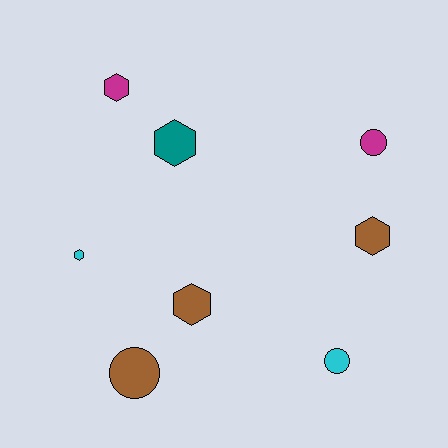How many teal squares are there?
There are no teal squares.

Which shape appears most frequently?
Hexagon, with 5 objects.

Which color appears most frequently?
Brown, with 3 objects.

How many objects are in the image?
There are 8 objects.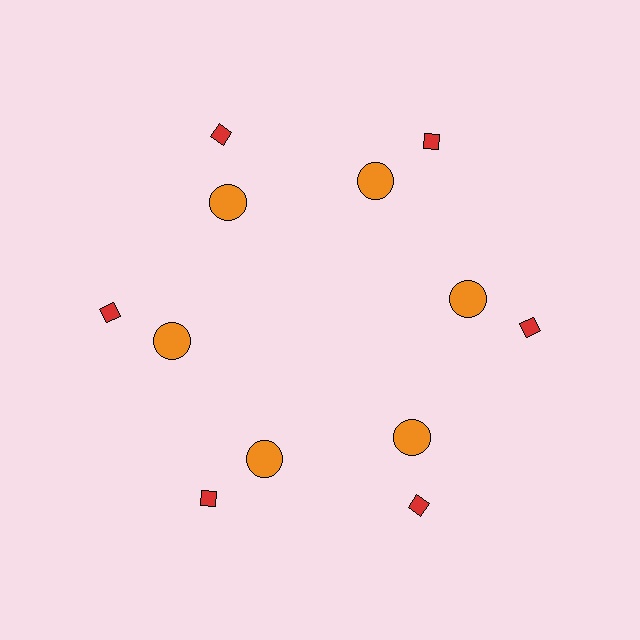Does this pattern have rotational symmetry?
Yes, this pattern has 6-fold rotational symmetry. It looks the same after rotating 60 degrees around the center.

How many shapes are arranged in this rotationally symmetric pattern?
There are 12 shapes, arranged in 6 groups of 2.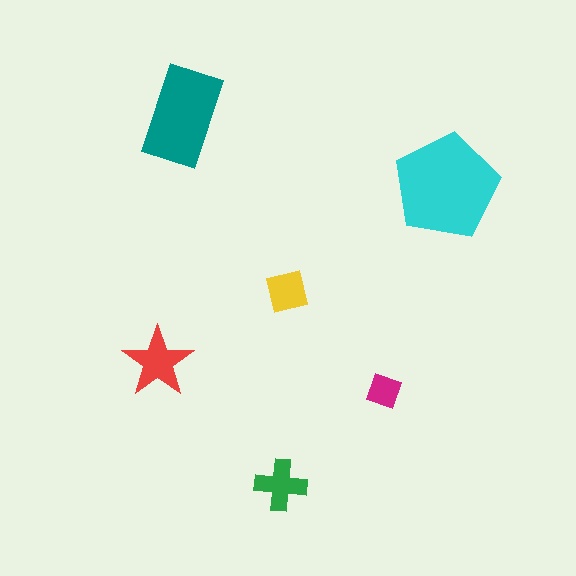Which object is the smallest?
The magenta diamond.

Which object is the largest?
The cyan pentagon.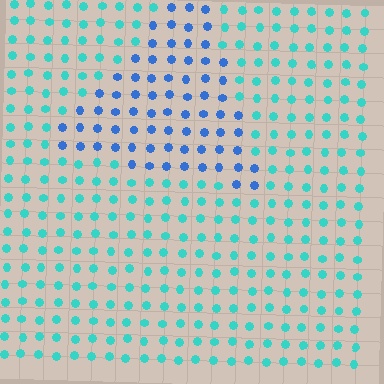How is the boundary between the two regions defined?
The boundary is defined purely by a slight shift in hue (about 43 degrees). Spacing, size, and orientation are identical on both sides.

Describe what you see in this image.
The image is filled with small cyan elements in a uniform arrangement. A triangle-shaped region is visible where the elements are tinted to a slightly different hue, forming a subtle color boundary.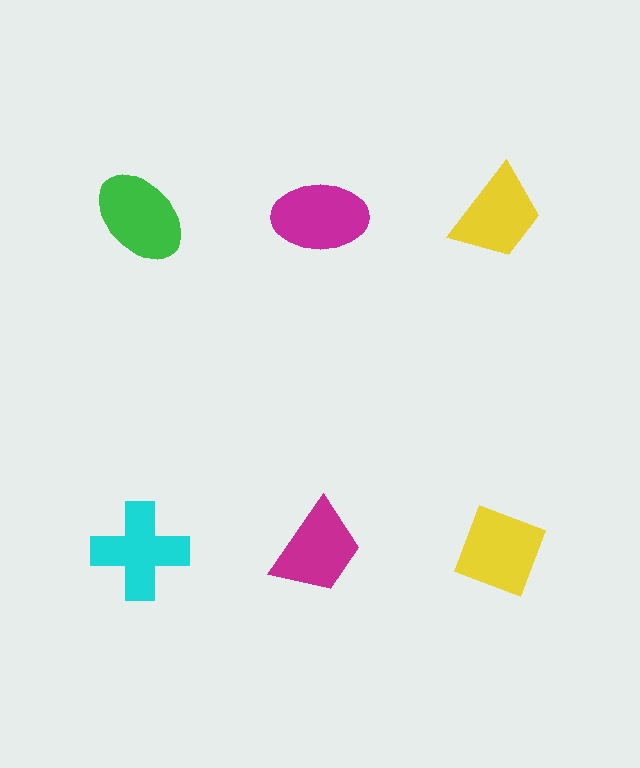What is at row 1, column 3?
A yellow trapezoid.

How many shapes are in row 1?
3 shapes.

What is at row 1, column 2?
A magenta ellipse.